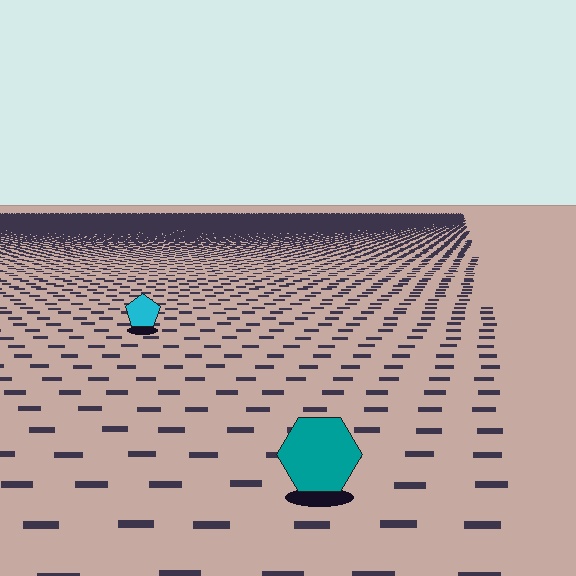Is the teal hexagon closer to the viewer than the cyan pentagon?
Yes. The teal hexagon is closer — you can tell from the texture gradient: the ground texture is coarser near it.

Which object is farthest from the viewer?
The cyan pentagon is farthest from the viewer. It appears smaller and the ground texture around it is denser.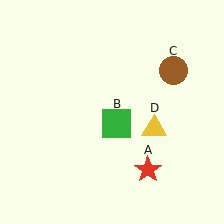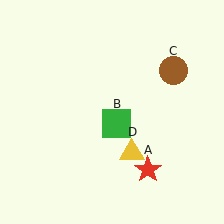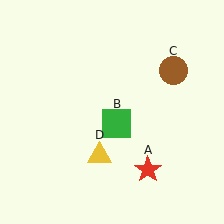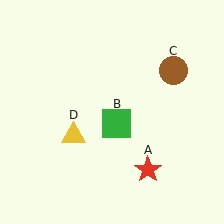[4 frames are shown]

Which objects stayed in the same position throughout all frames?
Red star (object A) and green square (object B) and brown circle (object C) remained stationary.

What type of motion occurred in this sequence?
The yellow triangle (object D) rotated clockwise around the center of the scene.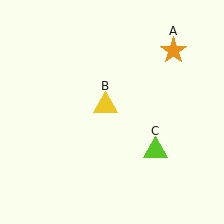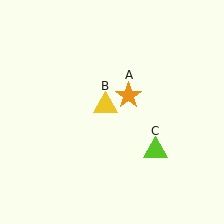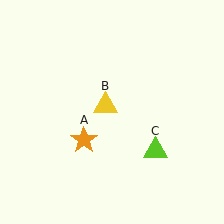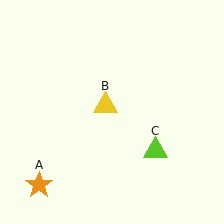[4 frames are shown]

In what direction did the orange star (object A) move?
The orange star (object A) moved down and to the left.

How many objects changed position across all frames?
1 object changed position: orange star (object A).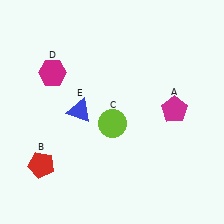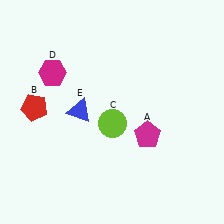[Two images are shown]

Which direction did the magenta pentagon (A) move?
The magenta pentagon (A) moved left.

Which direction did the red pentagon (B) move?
The red pentagon (B) moved up.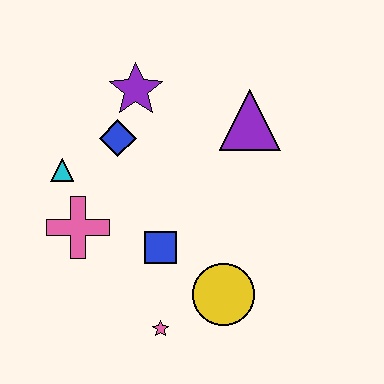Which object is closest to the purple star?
The blue diamond is closest to the purple star.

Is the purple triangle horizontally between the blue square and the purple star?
No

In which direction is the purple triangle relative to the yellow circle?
The purple triangle is above the yellow circle.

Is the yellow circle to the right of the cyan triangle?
Yes